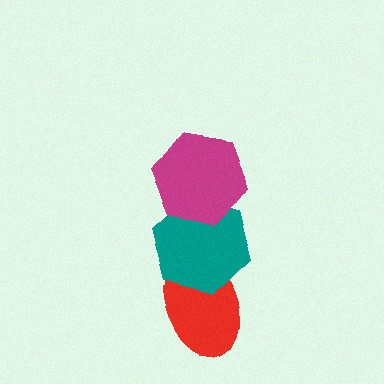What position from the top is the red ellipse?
The red ellipse is 3rd from the top.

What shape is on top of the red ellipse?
The teal hexagon is on top of the red ellipse.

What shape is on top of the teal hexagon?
The magenta hexagon is on top of the teal hexagon.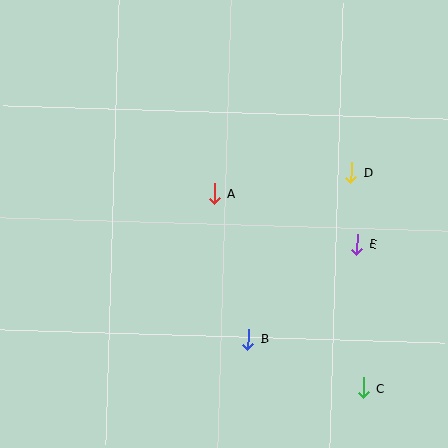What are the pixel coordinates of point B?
Point B is at (248, 339).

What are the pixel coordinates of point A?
Point A is at (214, 194).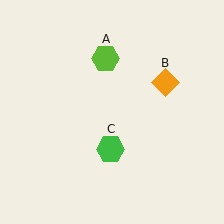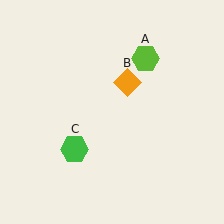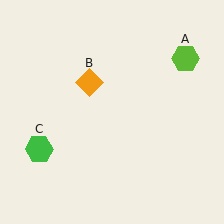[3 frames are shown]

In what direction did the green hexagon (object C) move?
The green hexagon (object C) moved left.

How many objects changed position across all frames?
3 objects changed position: lime hexagon (object A), orange diamond (object B), green hexagon (object C).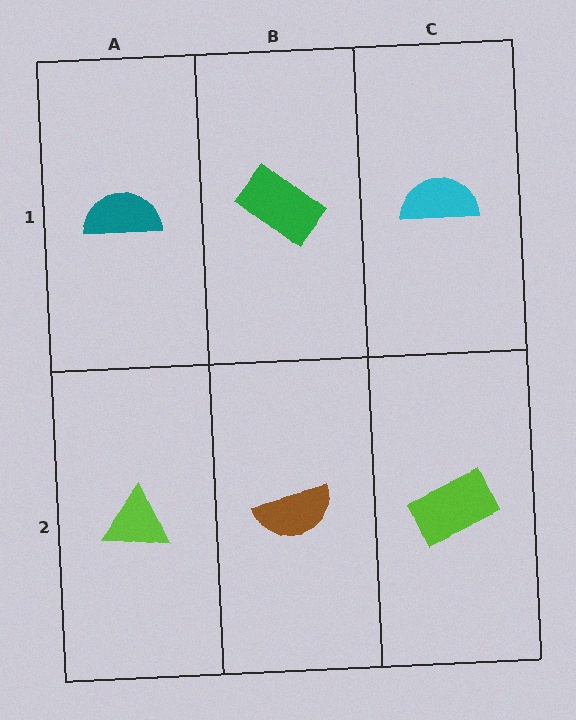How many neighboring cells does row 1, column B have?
3.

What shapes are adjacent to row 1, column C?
A lime rectangle (row 2, column C), a green rectangle (row 1, column B).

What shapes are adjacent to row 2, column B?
A green rectangle (row 1, column B), a lime triangle (row 2, column A), a lime rectangle (row 2, column C).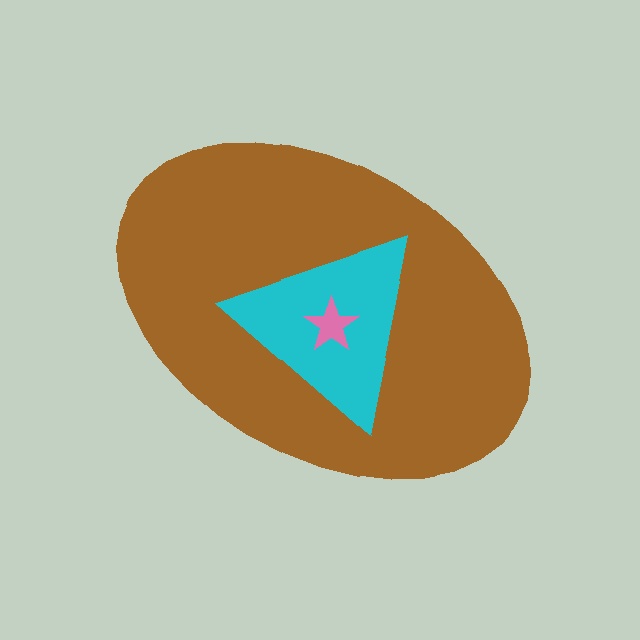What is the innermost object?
The pink star.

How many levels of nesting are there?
3.